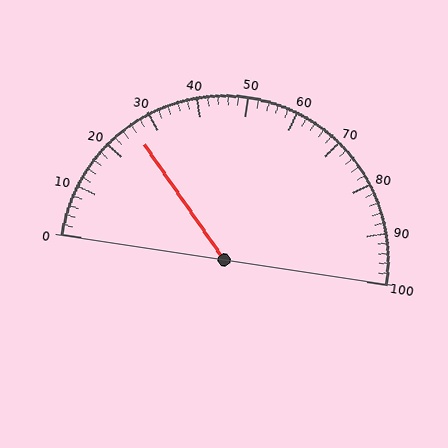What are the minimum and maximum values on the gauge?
The gauge ranges from 0 to 100.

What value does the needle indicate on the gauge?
The needle indicates approximately 26.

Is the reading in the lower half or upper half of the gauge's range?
The reading is in the lower half of the range (0 to 100).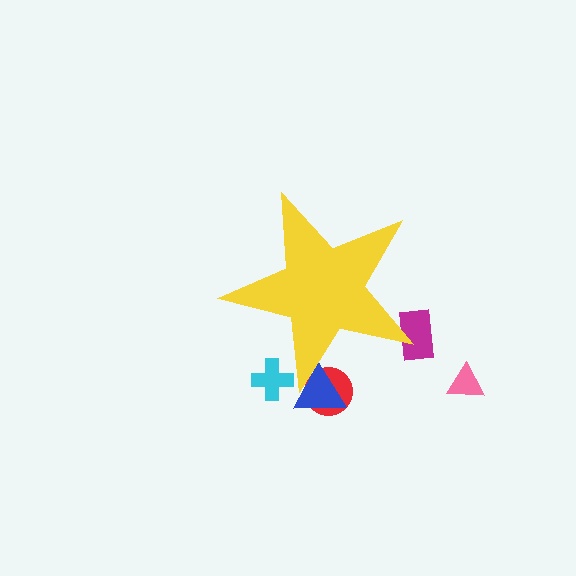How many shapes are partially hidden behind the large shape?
4 shapes are partially hidden.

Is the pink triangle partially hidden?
No, the pink triangle is fully visible.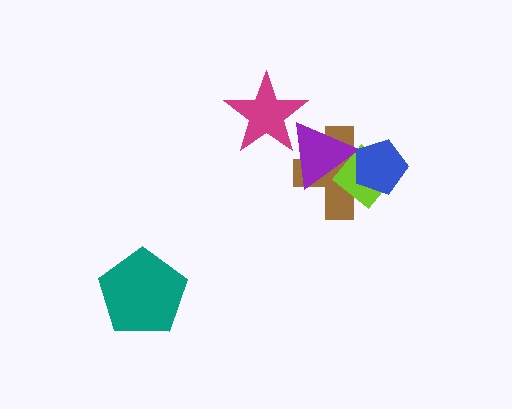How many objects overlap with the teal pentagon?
0 objects overlap with the teal pentagon.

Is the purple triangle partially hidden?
Yes, it is partially covered by another shape.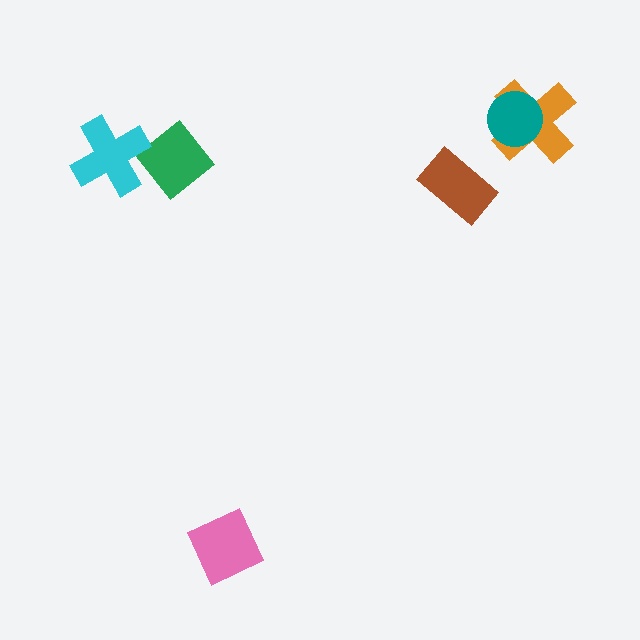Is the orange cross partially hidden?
Yes, it is partially covered by another shape.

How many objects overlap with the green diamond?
0 objects overlap with the green diamond.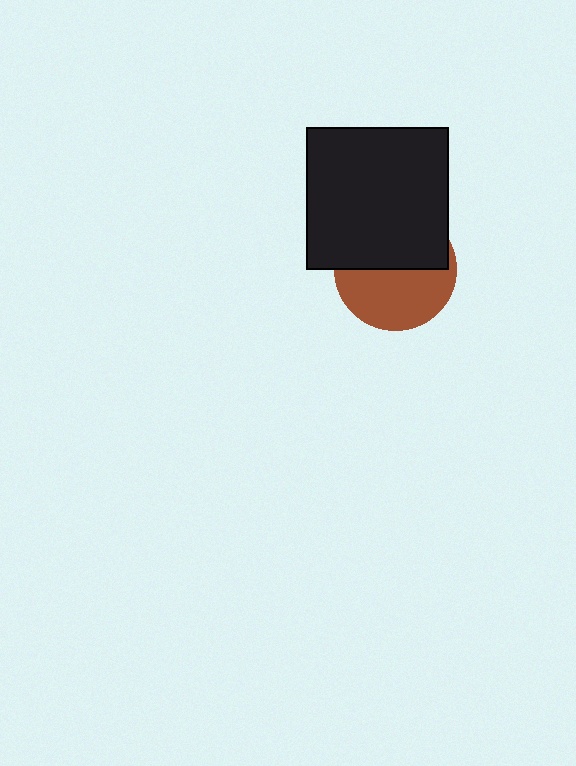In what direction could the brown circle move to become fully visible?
The brown circle could move down. That would shift it out from behind the black square entirely.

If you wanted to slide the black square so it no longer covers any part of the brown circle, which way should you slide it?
Slide it up — that is the most direct way to separate the two shapes.